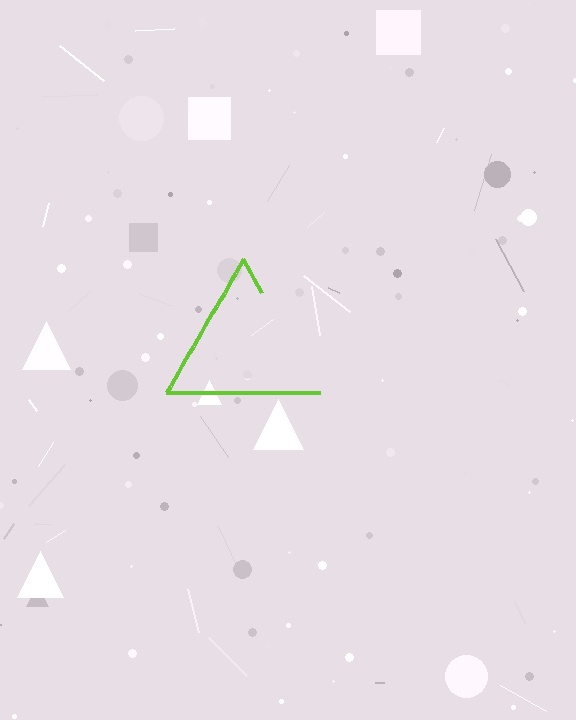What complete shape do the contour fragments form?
The contour fragments form a triangle.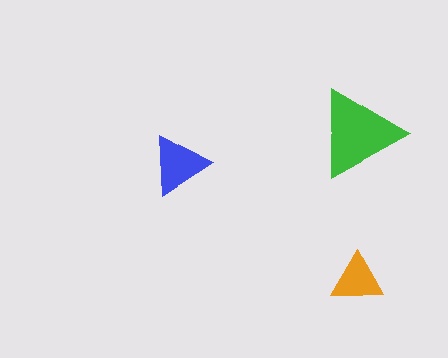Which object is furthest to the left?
The blue triangle is leftmost.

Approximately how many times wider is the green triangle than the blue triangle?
About 1.5 times wider.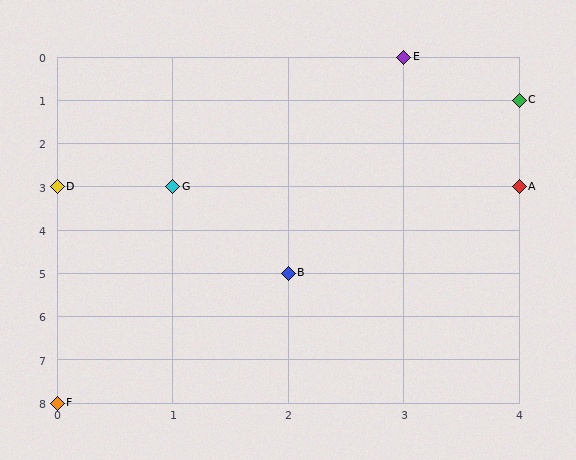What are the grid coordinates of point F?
Point F is at grid coordinates (0, 8).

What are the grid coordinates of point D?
Point D is at grid coordinates (0, 3).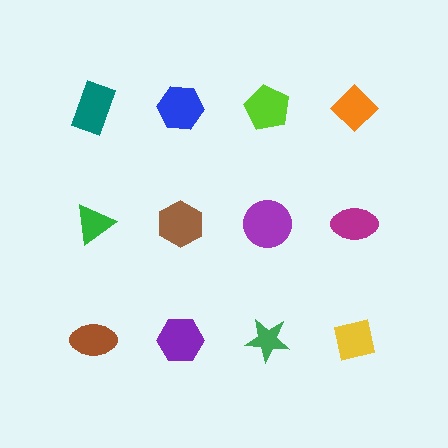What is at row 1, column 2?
A blue hexagon.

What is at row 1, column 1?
A teal rectangle.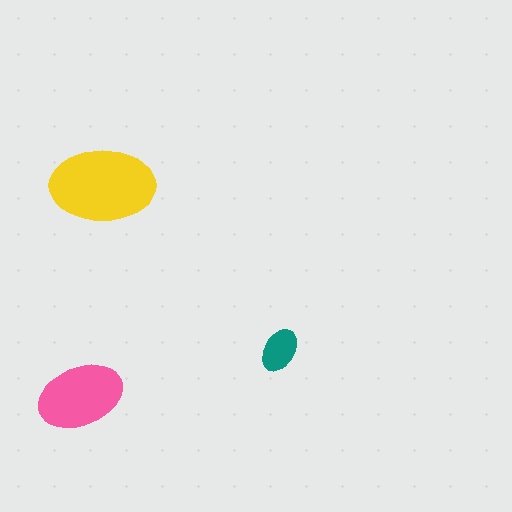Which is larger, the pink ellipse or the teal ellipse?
The pink one.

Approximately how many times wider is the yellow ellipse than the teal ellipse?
About 2.5 times wider.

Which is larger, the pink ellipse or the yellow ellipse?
The yellow one.